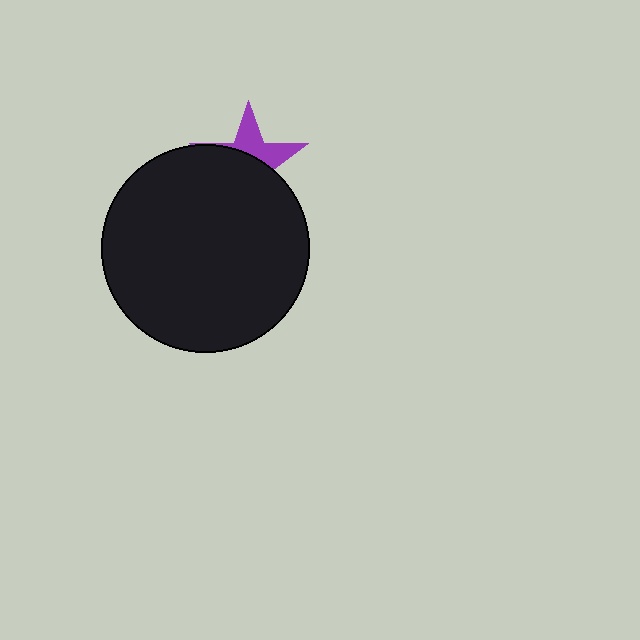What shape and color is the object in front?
The object in front is a black circle.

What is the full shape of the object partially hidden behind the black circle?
The partially hidden object is a purple star.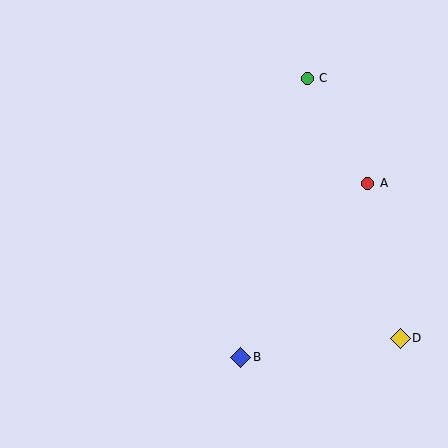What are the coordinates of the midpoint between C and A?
The midpoint between C and A is at (338, 131).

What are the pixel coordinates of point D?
Point D is at (400, 338).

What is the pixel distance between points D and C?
The distance between D and C is 276 pixels.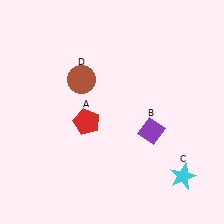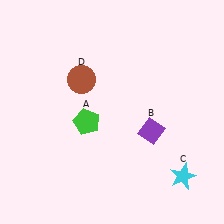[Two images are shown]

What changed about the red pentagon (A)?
In Image 1, A is red. In Image 2, it changed to green.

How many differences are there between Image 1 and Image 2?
There is 1 difference between the two images.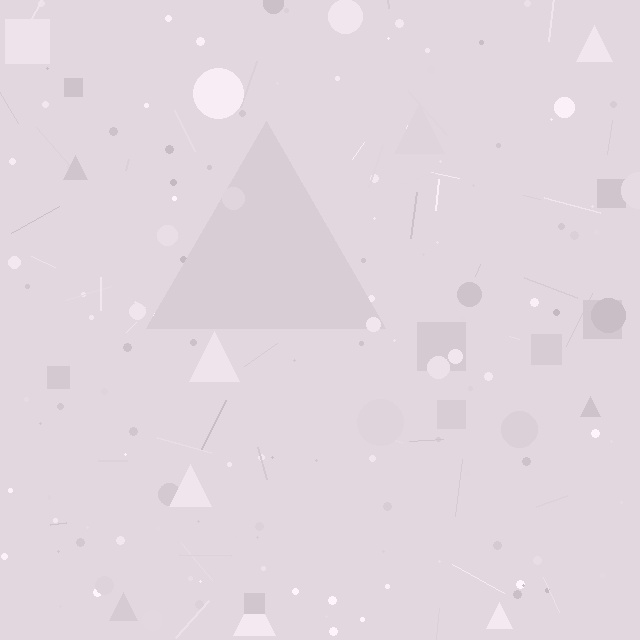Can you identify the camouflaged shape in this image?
The camouflaged shape is a triangle.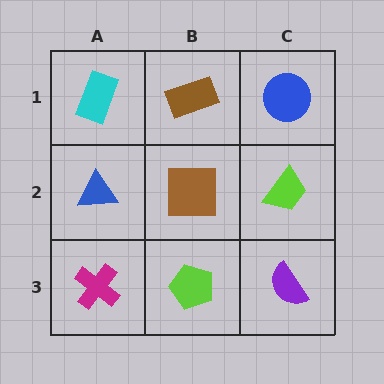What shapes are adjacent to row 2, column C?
A blue circle (row 1, column C), a purple semicircle (row 3, column C), a brown square (row 2, column B).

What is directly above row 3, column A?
A blue triangle.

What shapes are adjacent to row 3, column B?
A brown square (row 2, column B), a magenta cross (row 3, column A), a purple semicircle (row 3, column C).